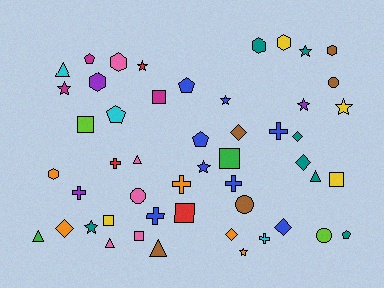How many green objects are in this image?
There are 2 green objects.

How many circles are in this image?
There are 4 circles.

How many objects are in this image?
There are 50 objects.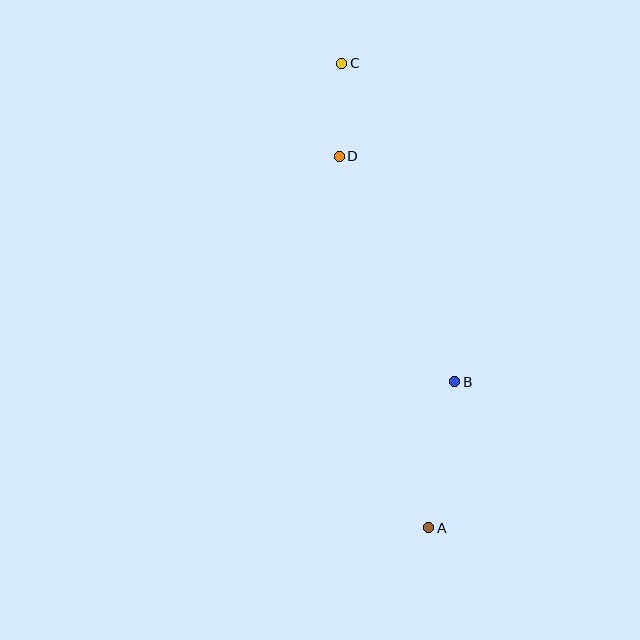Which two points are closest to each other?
Points C and D are closest to each other.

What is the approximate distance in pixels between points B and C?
The distance between B and C is approximately 338 pixels.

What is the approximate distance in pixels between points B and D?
The distance between B and D is approximately 253 pixels.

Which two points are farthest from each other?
Points A and C are farthest from each other.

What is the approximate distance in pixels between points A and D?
The distance between A and D is approximately 382 pixels.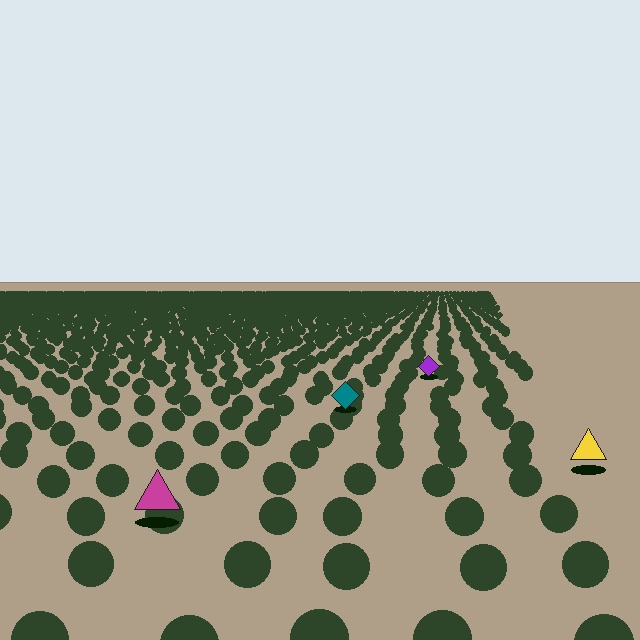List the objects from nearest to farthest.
From nearest to farthest: the magenta triangle, the yellow triangle, the teal diamond, the purple diamond.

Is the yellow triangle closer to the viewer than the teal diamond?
Yes. The yellow triangle is closer — you can tell from the texture gradient: the ground texture is coarser near it.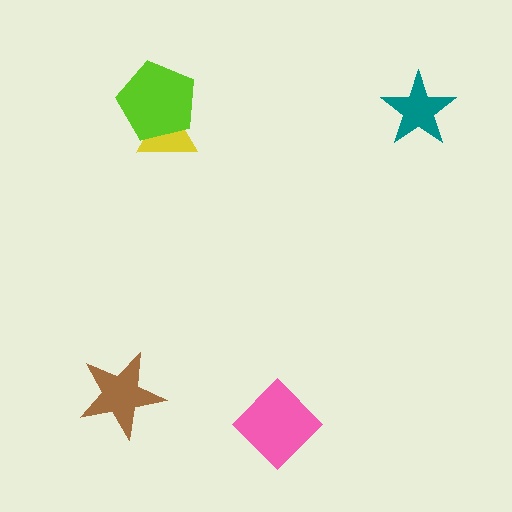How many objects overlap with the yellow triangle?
1 object overlaps with the yellow triangle.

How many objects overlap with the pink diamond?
0 objects overlap with the pink diamond.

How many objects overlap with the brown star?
0 objects overlap with the brown star.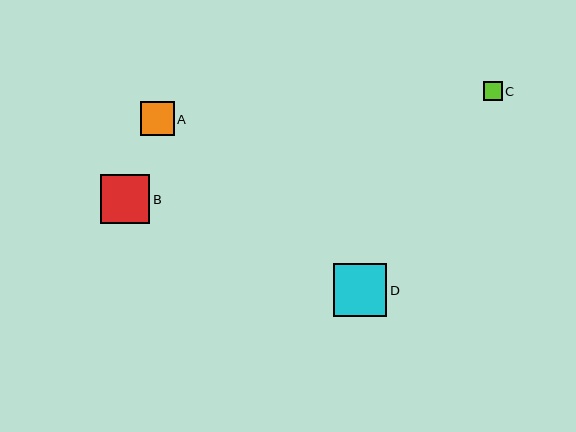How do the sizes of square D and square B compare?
Square D and square B are approximately the same size.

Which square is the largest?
Square D is the largest with a size of approximately 53 pixels.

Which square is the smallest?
Square C is the smallest with a size of approximately 19 pixels.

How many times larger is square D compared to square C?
Square D is approximately 2.8 times the size of square C.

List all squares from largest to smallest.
From largest to smallest: D, B, A, C.